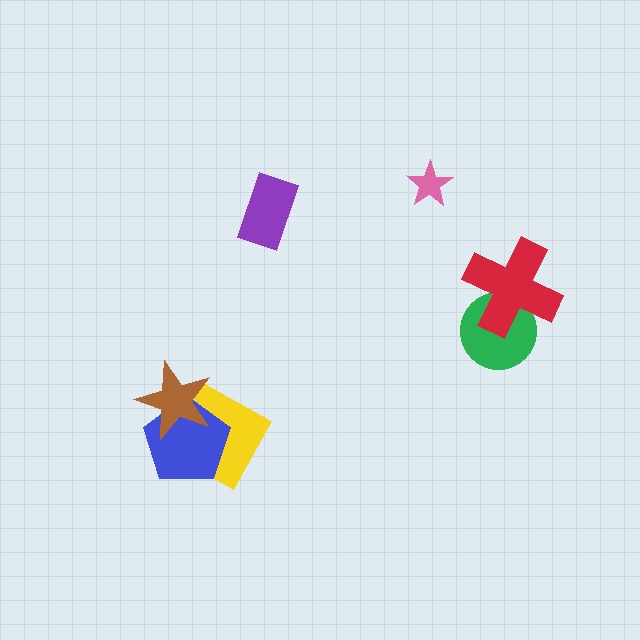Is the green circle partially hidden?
Yes, it is partially covered by another shape.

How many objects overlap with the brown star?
2 objects overlap with the brown star.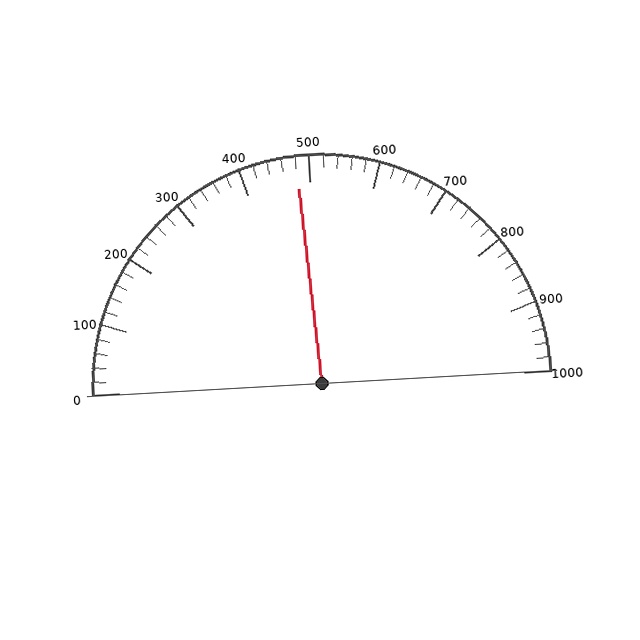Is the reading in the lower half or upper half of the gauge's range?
The reading is in the lower half of the range (0 to 1000).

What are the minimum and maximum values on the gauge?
The gauge ranges from 0 to 1000.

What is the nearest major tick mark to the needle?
The nearest major tick mark is 500.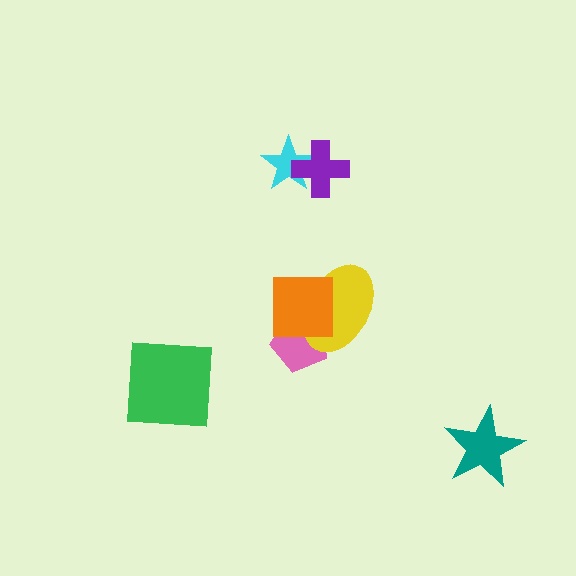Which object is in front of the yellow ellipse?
The orange square is in front of the yellow ellipse.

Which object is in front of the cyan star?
The purple cross is in front of the cyan star.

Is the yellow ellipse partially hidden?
Yes, it is partially covered by another shape.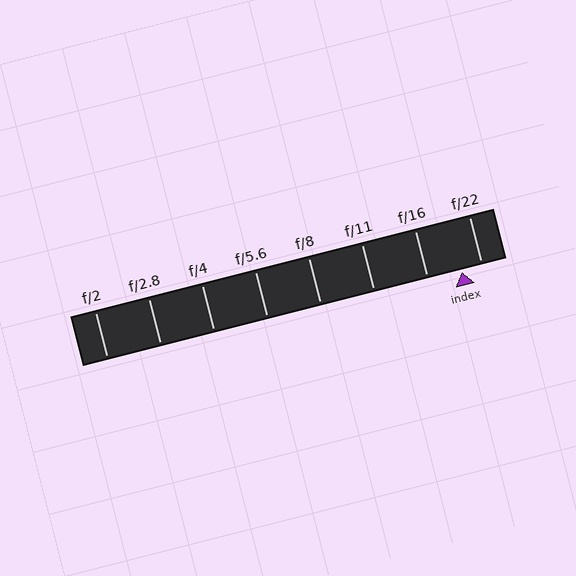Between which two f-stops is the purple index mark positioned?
The index mark is between f/16 and f/22.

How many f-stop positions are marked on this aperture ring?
There are 8 f-stop positions marked.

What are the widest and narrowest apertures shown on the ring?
The widest aperture shown is f/2 and the narrowest is f/22.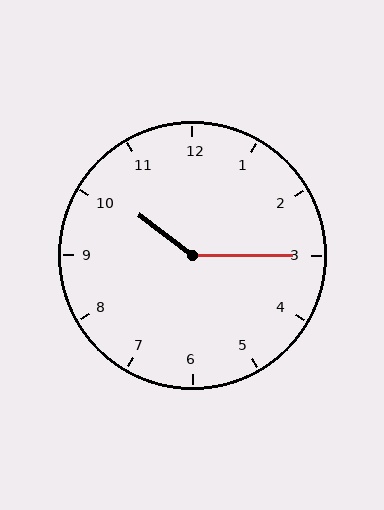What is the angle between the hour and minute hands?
Approximately 142 degrees.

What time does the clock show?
10:15.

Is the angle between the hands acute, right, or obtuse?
It is obtuse.